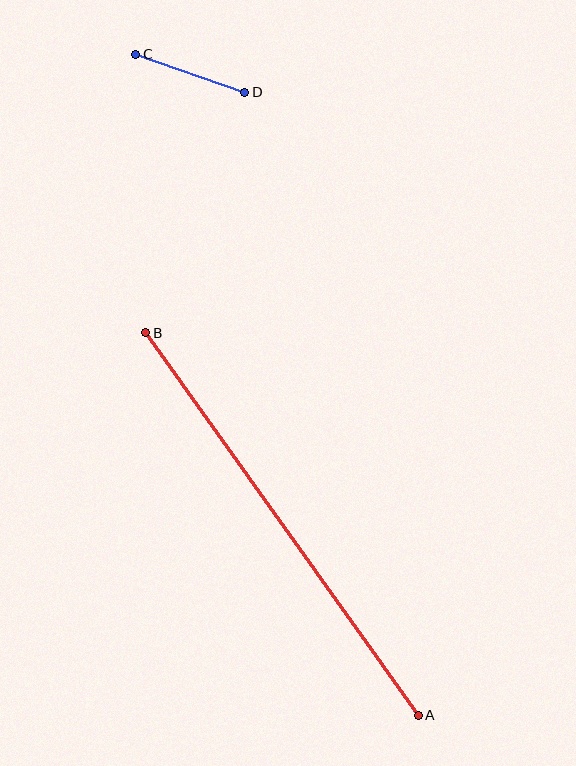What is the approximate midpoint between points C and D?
The midpoint is at approximately (190, 73) pixels.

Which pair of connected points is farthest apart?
Points A and B are farthest apart.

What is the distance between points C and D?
The distance is approximately 116 pixels.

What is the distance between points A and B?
The distance is approximately 470 pixels.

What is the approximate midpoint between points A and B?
The midpoint is at approximately (282, 524) pixels.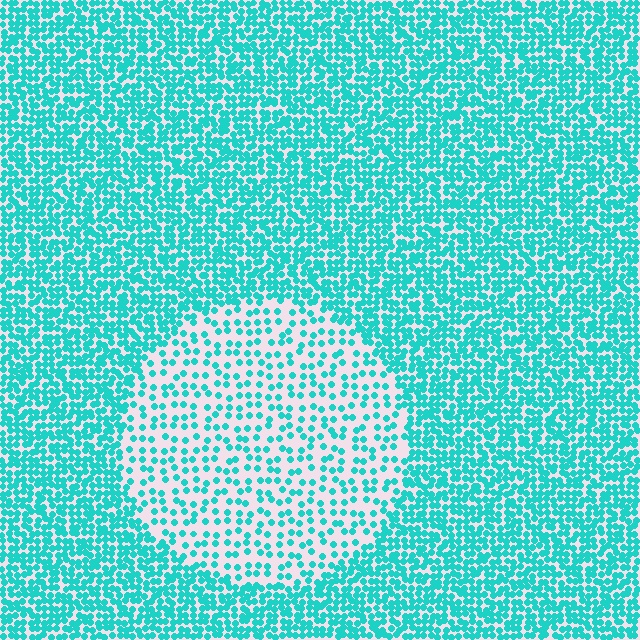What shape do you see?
I see a circle.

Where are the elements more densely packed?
The elements are more densely packed outside the circle boundary.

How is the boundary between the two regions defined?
The boundary is defined by a change in element density (approximately 2.4x ratio). All elements are the same color, size, and shape.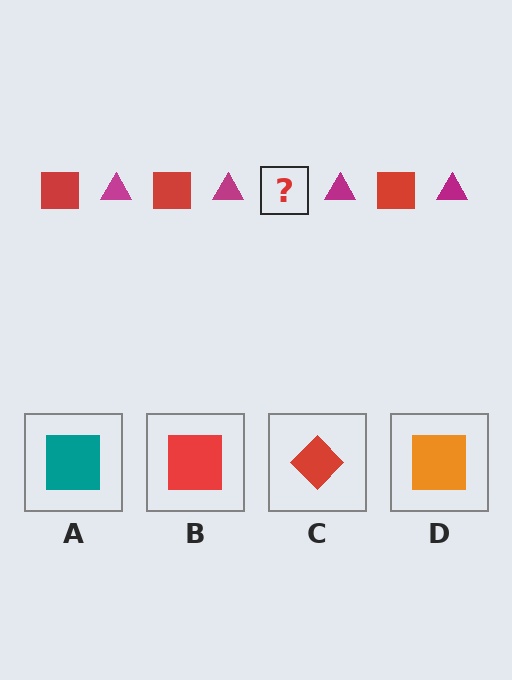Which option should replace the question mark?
Option B.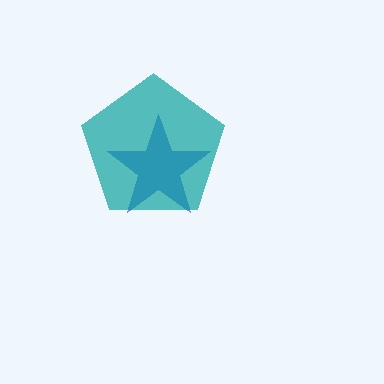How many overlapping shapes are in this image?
There are 2 overlapping shapes in the image.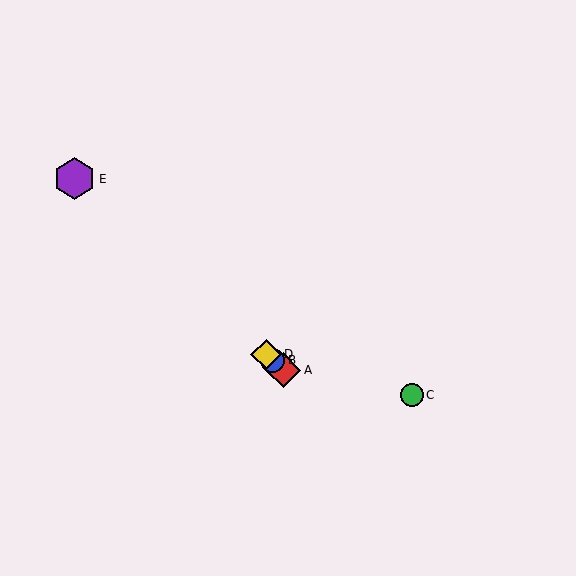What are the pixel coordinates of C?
Object C is at (412, 395).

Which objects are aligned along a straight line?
Objects A, B, D, E are aligned along a straight line.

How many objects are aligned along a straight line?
4 objects (A, B, D, E) are aligned along a straight line.